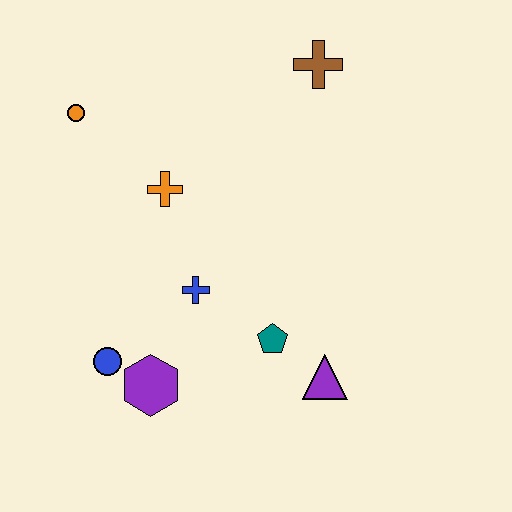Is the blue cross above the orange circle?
No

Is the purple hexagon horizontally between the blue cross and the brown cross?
No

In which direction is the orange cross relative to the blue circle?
The orange cross is above the blue circle.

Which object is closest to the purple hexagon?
The blue circle is closest to the purple hexagon.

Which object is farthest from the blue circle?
The brown cross is farthest from the blue circle.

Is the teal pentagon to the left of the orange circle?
No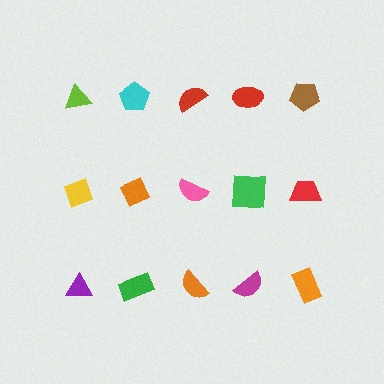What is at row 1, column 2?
A cyan pentagon.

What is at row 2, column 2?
An orange diamond.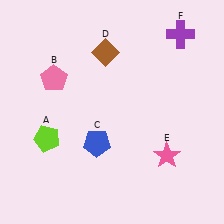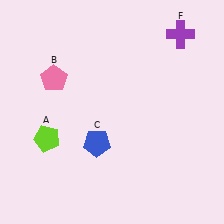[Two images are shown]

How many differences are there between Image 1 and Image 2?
There are 2 differences between the two images.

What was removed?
The brown diamond (D), the pink star (E) were removed in Image 2.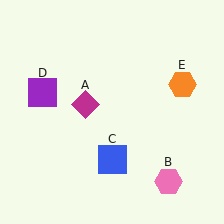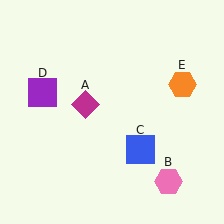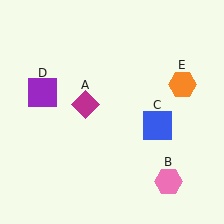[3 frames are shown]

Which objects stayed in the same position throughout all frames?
Magenta diamond (object A) and pink hexagon (object B) and purple square (object D) and orange hexagon (object E) remained stationary.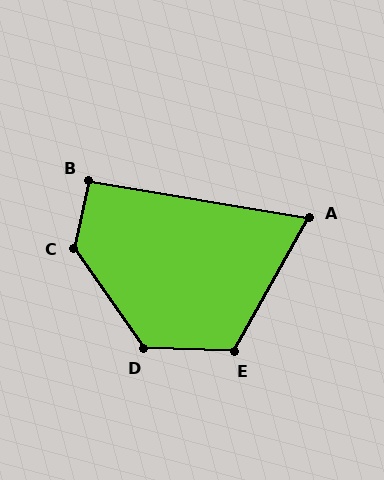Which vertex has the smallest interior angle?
A, at approximately 71 degrees.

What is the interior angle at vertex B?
Approximately 93 degrees (approximately right).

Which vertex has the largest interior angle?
C, at approximately 132 degrees.